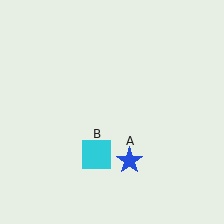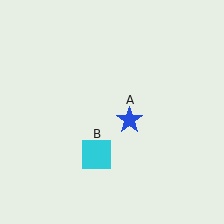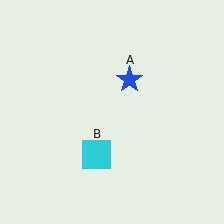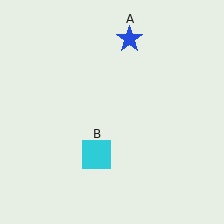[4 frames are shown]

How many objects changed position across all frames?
1 object changed position: blue star (object A).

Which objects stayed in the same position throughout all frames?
Cyan square (object B) remained stationary.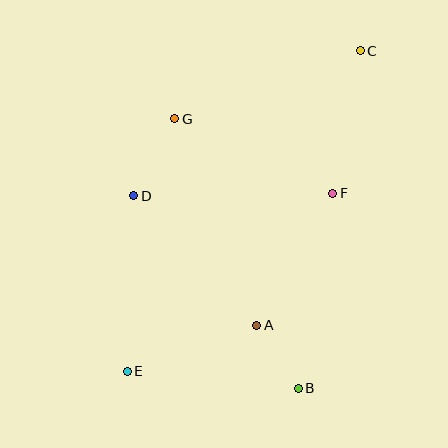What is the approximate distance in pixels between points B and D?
The distance between B and D is approximately 253 pixels.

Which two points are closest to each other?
Points A and B are closest to each other.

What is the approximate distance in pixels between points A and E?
The distance between A and E is approximately 138 pixels.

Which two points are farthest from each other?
Points C and E are farthest from each other.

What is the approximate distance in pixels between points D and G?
The distance between D and G is approximately 87 pixels.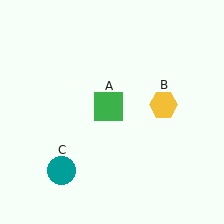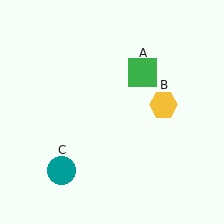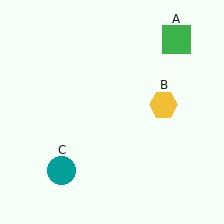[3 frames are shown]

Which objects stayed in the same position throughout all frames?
Yellow hexagon (object B) and teal circle (object C) remained stationary.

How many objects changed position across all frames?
1 object changed position: green square (object A).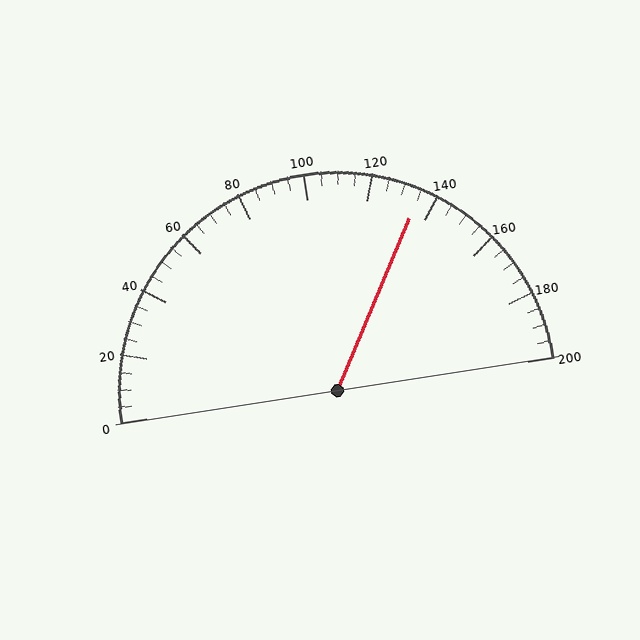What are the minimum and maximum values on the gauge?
The gauge ranges from 0 to 200.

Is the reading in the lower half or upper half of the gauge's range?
The reading is in the upper half of the range (0 to 200).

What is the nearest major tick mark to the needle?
The nearest major tick mark is 140.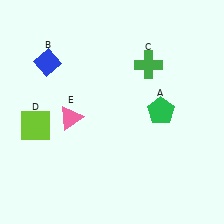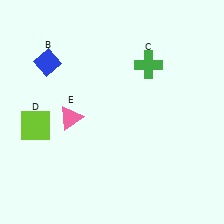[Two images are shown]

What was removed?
The green pentagon (A) was removed in Image 2.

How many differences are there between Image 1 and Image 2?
There is 1 difference between the two images.